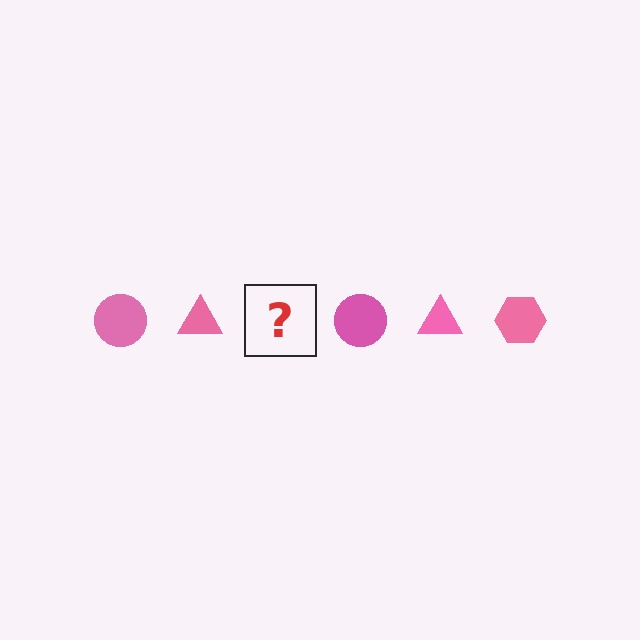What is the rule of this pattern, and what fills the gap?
The rule is that the pattern cycles through circle, triangle, hexagon shapes in pink. The gap should be filled with a pink hexagon.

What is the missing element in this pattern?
The missing element is a pink hexagon.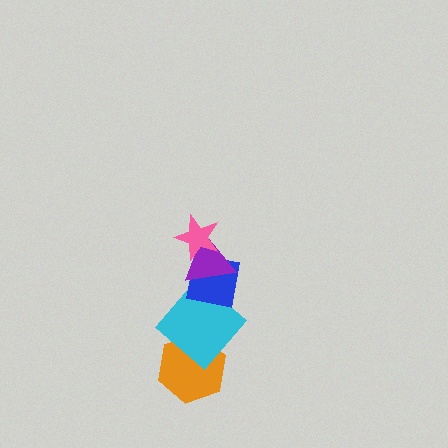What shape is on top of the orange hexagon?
The cyan diamond is on top of the orange hexagon.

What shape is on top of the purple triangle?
The pink star is on top of the purple triangle.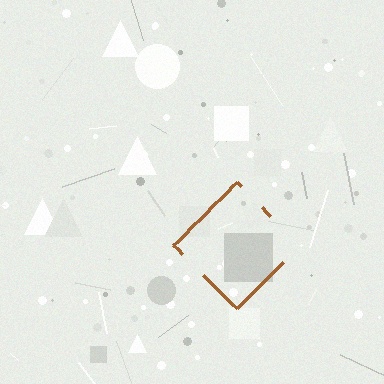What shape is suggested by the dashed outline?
The dashed outline suggests a diamond.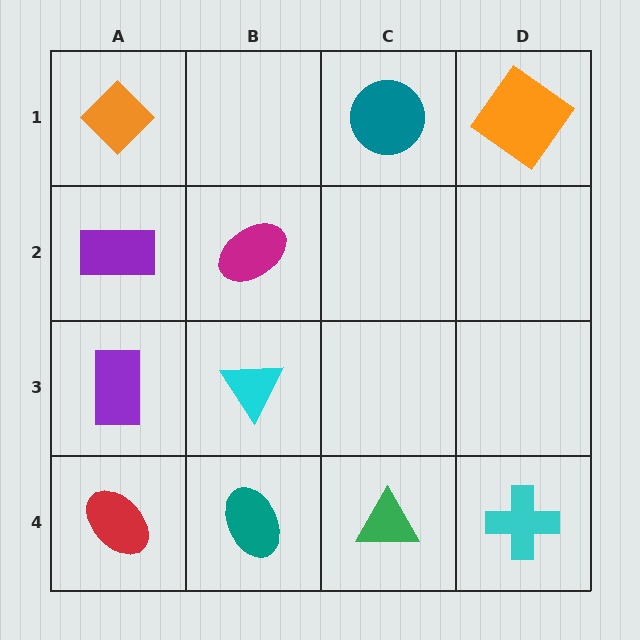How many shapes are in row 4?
4 shapes.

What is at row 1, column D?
An orange diamond.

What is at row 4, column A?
A red ellipse.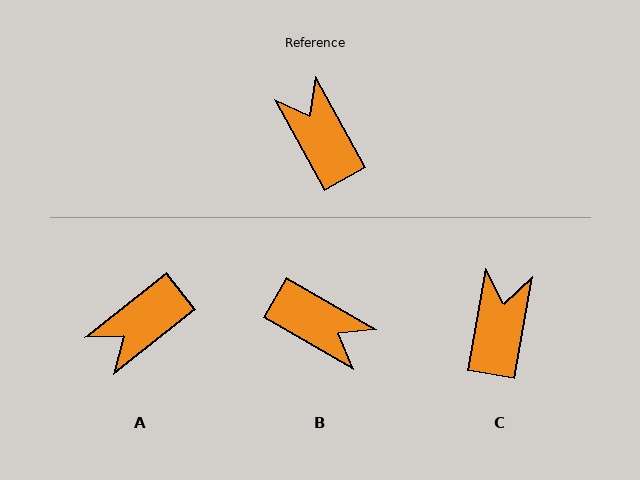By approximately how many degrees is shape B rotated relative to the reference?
Approximately 149 degrees clockwise.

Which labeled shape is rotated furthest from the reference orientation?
B, about 149 degrees away.